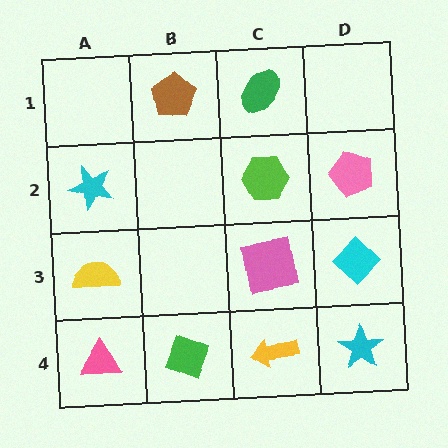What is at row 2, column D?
A pink pentagon.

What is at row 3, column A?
A yellow semicircle.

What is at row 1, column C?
A green ellipse.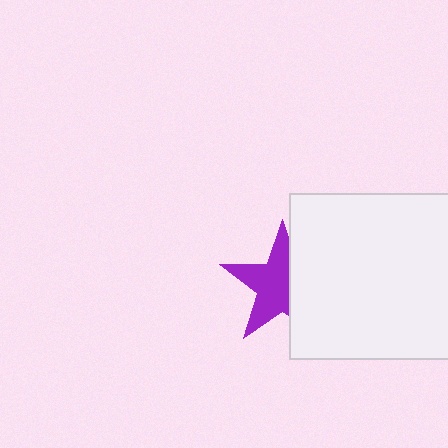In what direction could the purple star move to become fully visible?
The purple star could move left. That would shift it out from behind the white rectangle entirely.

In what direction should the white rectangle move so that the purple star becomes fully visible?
The white rectangle should move right. That is the shortest direction to clear the overlap and leave the purple star fully visible.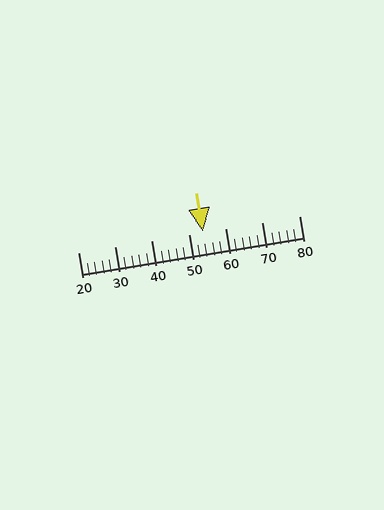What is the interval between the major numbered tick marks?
The major tick marks are spaced 10 units apart.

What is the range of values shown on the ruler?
The ruler shows values from 20 to 80.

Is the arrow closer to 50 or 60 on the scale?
The arrow is closer to 50.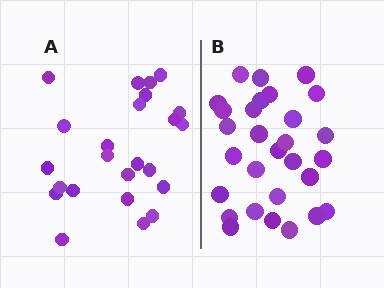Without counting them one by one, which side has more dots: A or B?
Region B (the right region) has more dots.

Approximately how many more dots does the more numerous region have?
Region B has about 5 more dots than region A.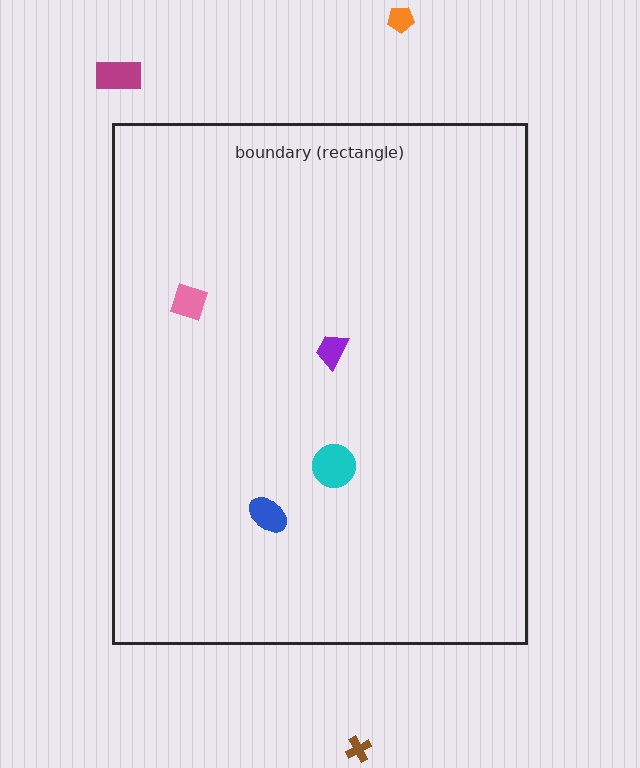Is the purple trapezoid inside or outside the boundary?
Inside.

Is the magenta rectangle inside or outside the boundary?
Outside.